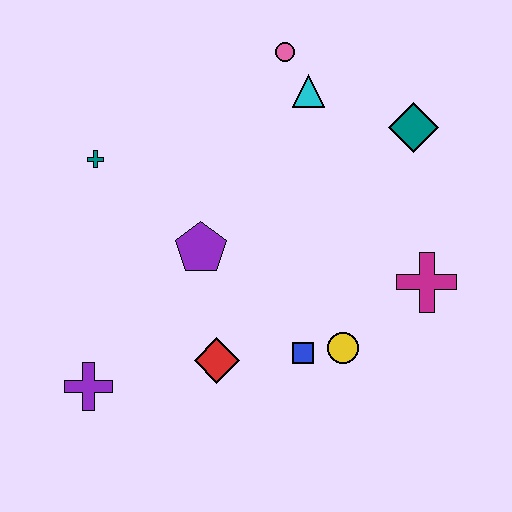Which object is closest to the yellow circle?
The blue square is closest to the yellow circle.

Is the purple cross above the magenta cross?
No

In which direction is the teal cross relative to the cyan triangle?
The teal cross is to the left of the cyan triangle.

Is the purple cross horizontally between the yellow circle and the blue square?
No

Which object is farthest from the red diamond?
The pink circle is farthest from the red diamond.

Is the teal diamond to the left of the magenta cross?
Yes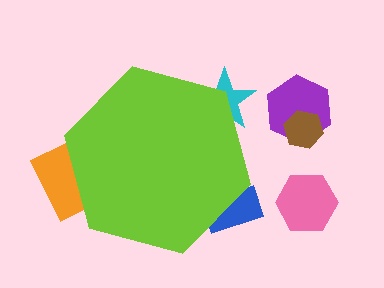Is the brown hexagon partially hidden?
No, the brown hexagon is fully visible.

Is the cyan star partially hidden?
Yes, the cyan star is partially hidden behind the lime hexagon.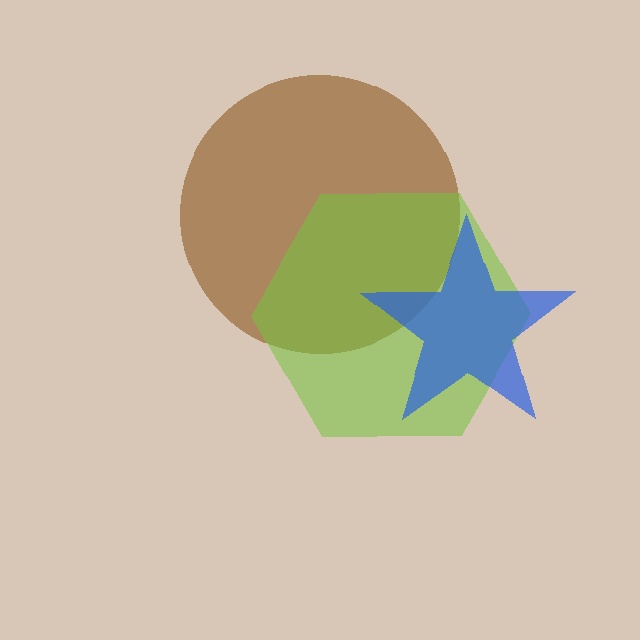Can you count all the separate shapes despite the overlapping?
Yes, there are 3 separate shapes.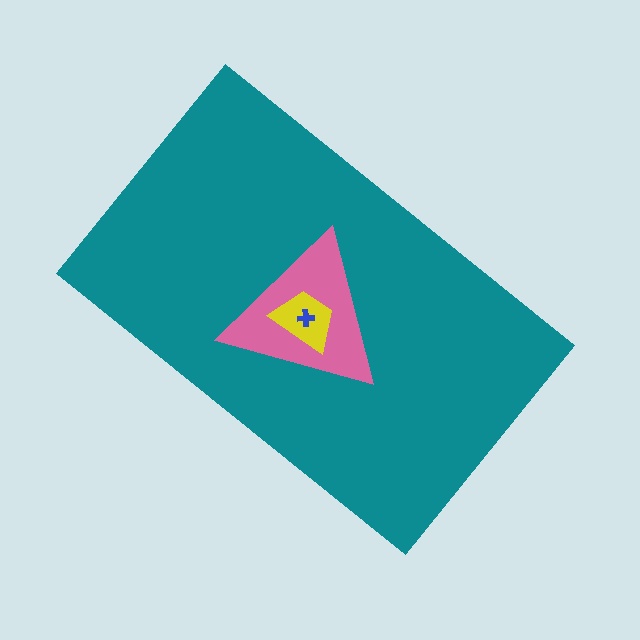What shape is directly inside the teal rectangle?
The pink triangle.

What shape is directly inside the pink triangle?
The yellow trapezoid.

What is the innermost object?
The blue cross.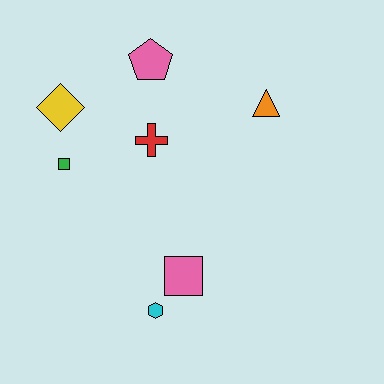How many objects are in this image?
There are 7 objects.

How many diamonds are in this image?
There is 1 diamond.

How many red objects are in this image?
There is 1 red object.